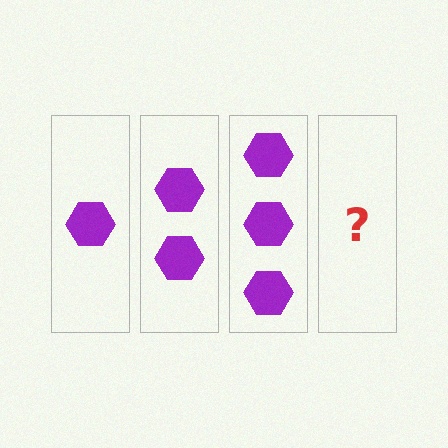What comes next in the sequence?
The next element should be 4 hexagons.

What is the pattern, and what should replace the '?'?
The pattern is that each step adds one more hexagon. The '?' should be 4 hexagons.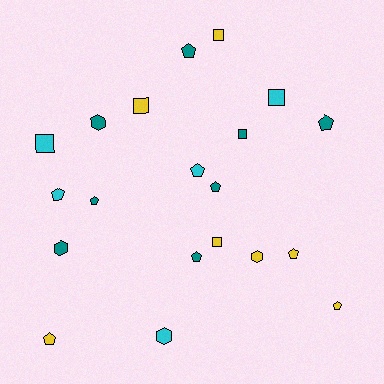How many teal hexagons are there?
There are 2 teal hexagons.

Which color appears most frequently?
Teal, with 8 objects.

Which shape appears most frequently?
Pentagon, with 10 objects.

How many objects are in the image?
There are 20 objects.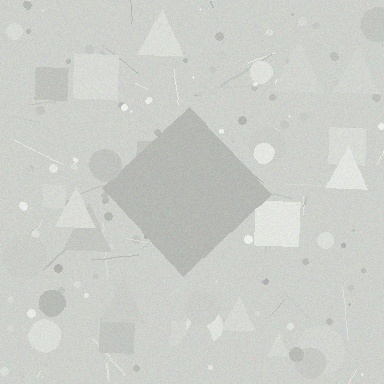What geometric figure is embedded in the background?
A diamond is embedded in the background.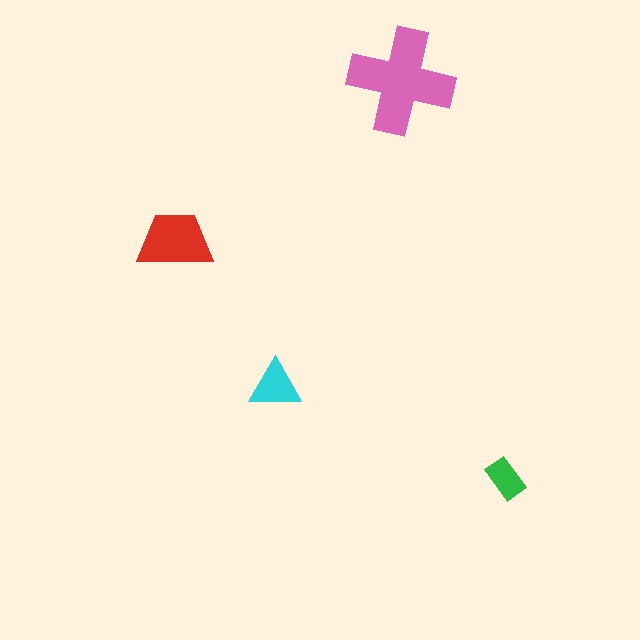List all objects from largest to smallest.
The pink cross, the red trapezoid, the cyan triangle, the green rectangle.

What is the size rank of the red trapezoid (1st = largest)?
2nd.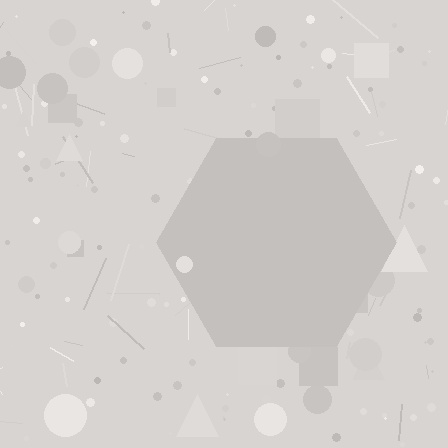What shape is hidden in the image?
A hexagon is hidden in the image.